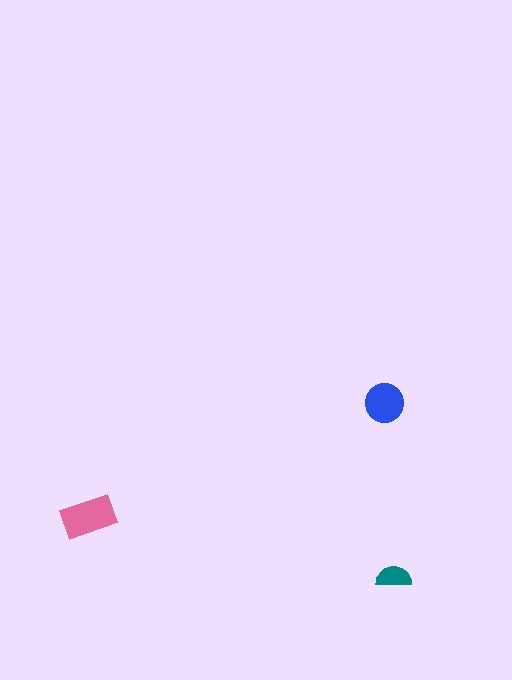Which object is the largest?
The pink rectangle.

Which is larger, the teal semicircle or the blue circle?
The blue circle.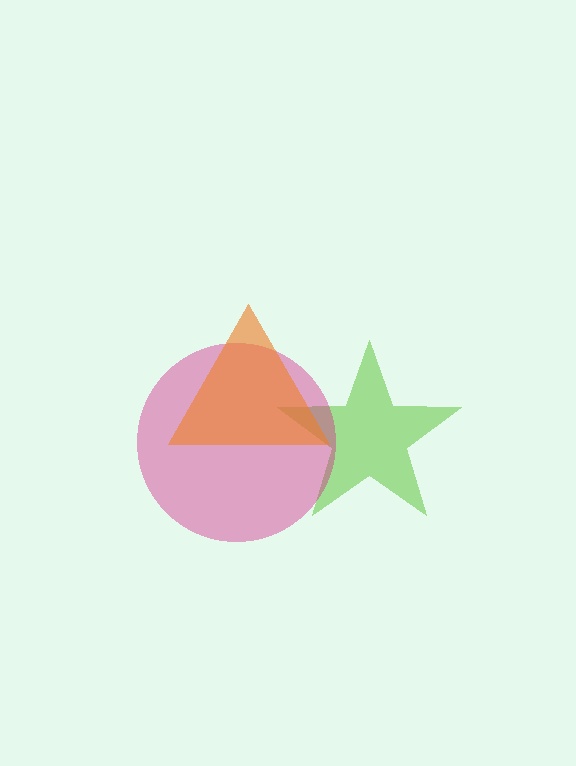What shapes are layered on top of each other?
The layered shapes are: a lime star, a magenta circle, an orange triangle.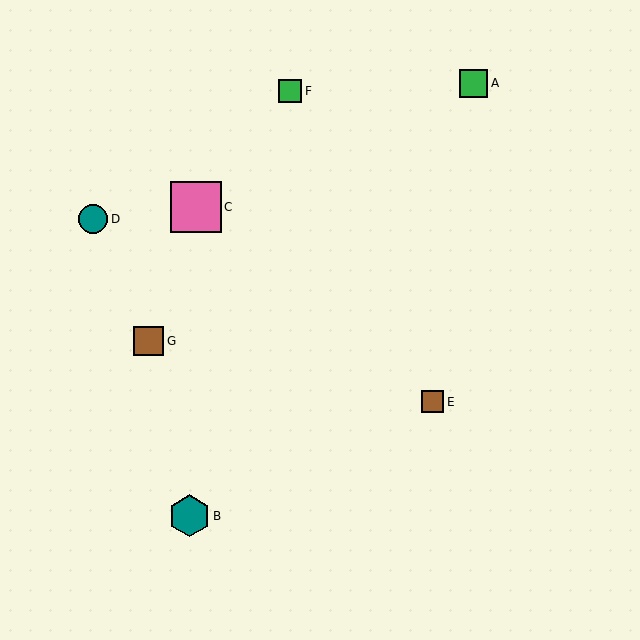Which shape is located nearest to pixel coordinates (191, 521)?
The teal hexagon (labeled B) at (189, 516) is nearest to that location.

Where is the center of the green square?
The center of the green square is at (290, 91).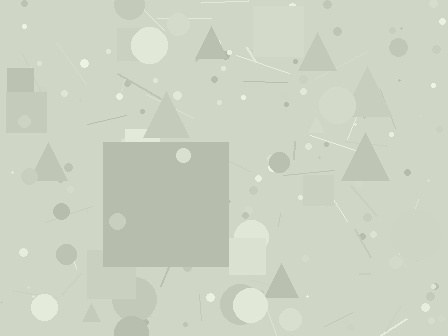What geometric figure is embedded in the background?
A square is embedded in the background.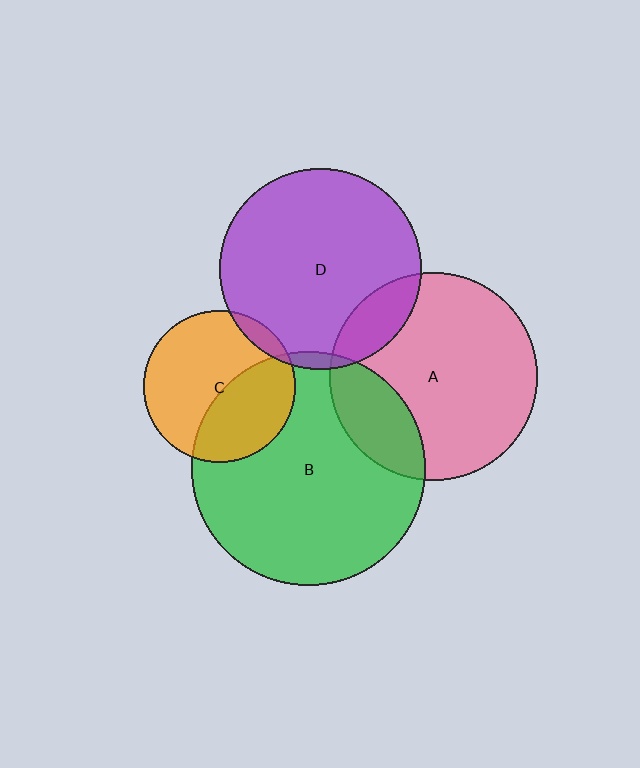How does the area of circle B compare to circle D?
Approximately 1.3 times.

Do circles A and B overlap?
Yes.